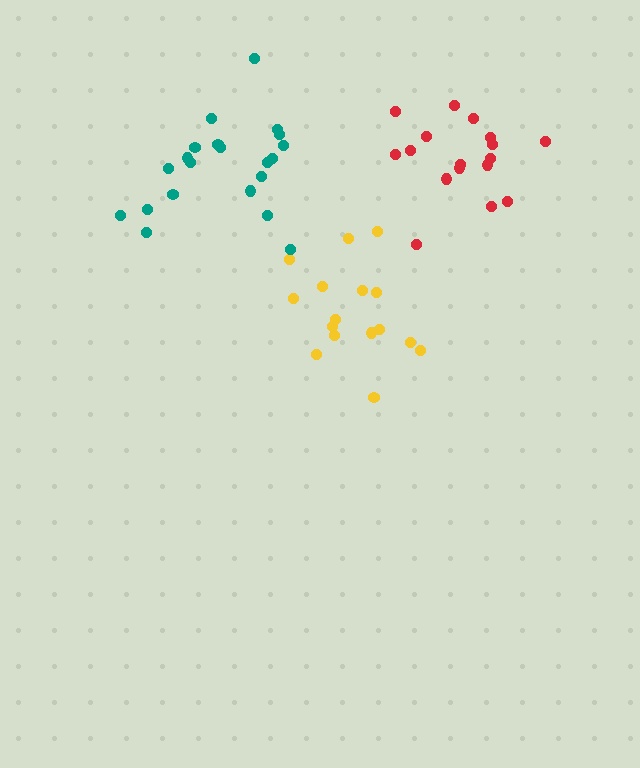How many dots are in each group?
Group 1: 16 dots, Group 2: 17 dots, Group 3: 21 dots (54 total).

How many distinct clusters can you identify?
There are 3 distinct clusters.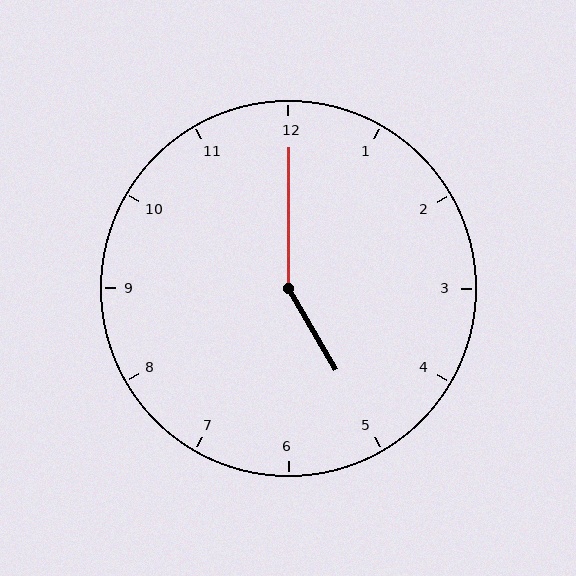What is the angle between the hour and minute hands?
Approximately 150 degrees.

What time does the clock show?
5:00.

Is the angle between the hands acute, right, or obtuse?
It is obtuse.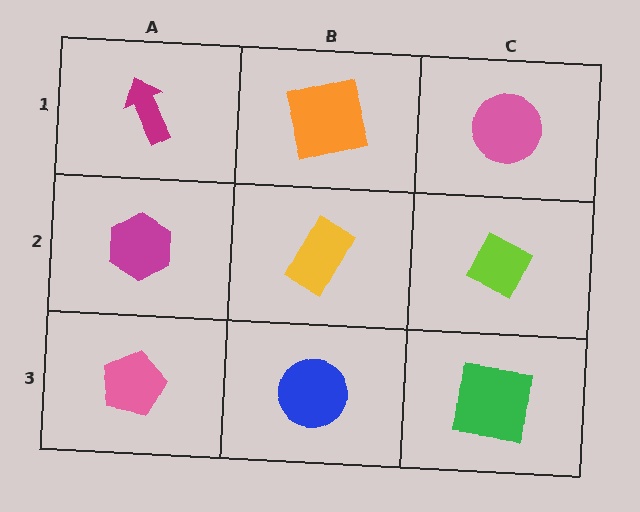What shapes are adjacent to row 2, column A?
A magenta arrow (row 1, column A), a pink pentagon (row 3, column A), a yellow rectangle (row 2, column B).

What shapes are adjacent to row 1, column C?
A lime diamond (row 2, column C), an orange square (row 1, column B).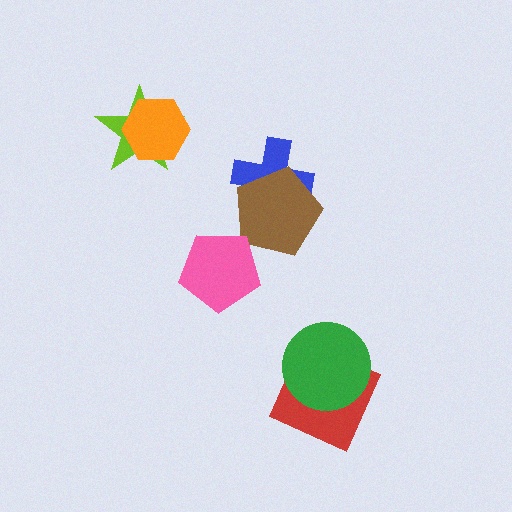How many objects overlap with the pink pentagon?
0 objects overlap with the pink pentagon.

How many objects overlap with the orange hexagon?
1 object overlaps with the orange hexagon.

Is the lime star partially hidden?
Yes, it is partially covered by another shape.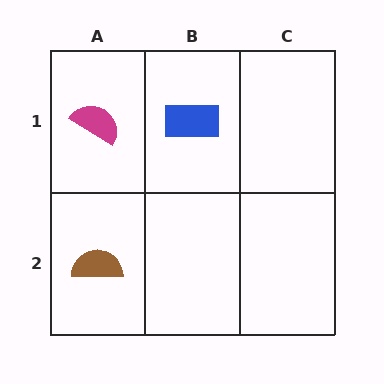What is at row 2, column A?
A brown semicircle.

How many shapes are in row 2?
1 shape.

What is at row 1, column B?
A blue rectangle.